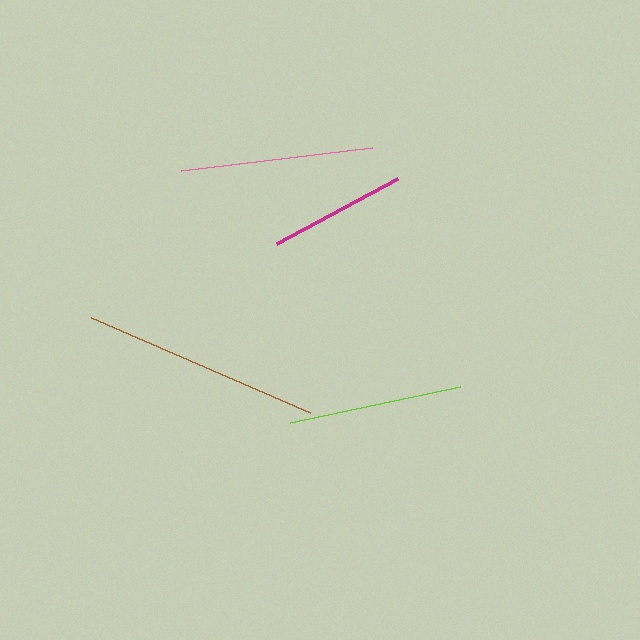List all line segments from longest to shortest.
From longest to shortest: brown, pink, lime, magenta.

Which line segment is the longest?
The brown line is the longest at approximately 238 pixels.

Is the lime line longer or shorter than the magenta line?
The lime line is longer than the magenta line.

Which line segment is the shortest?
The magenta line is the shortest at approximately 137 pixels.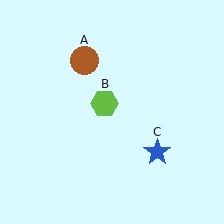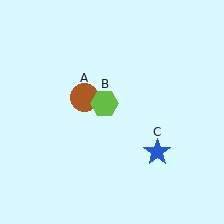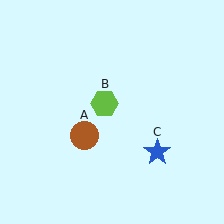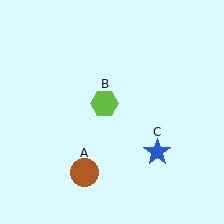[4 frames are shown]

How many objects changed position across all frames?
1 object changed position: brown circle (object A).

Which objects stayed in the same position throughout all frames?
Lime hexagon (object B) and blue star (object C) remained stationary.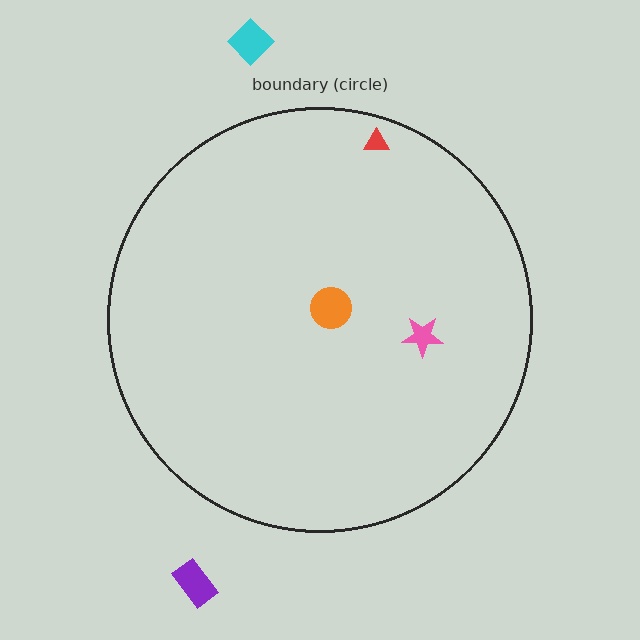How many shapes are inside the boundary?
3 inside, 2 outside.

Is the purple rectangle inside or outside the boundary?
Outside.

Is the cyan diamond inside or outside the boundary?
Outside.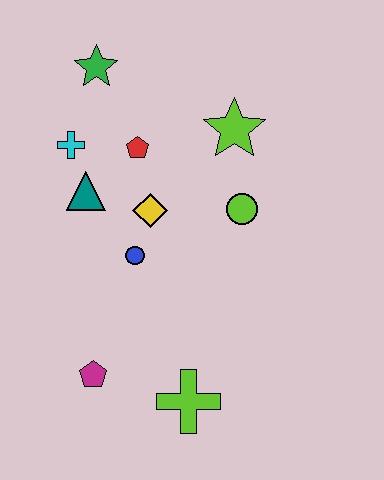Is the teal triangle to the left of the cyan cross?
No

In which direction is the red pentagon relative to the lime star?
The red pentagon is to the left of the lime star.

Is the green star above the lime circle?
Yes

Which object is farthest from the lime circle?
The magenta pentagon is farthest from the lime circle.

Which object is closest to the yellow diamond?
The blue circle is closest to the yellow diamond.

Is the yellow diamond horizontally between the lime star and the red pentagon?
Yes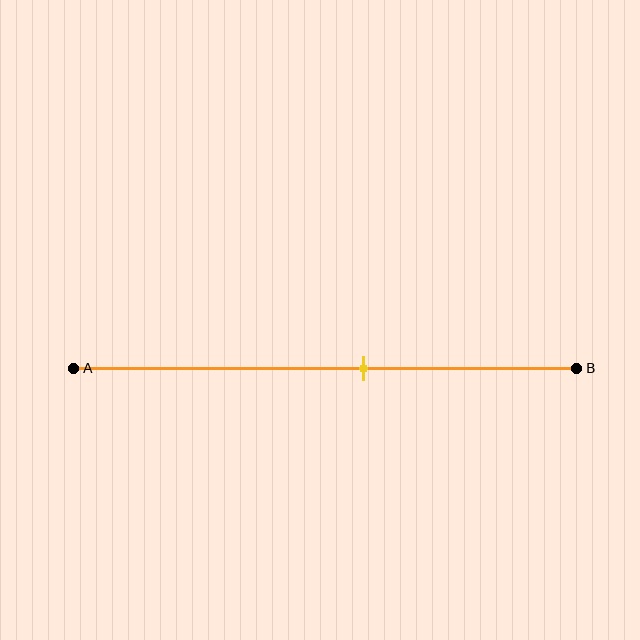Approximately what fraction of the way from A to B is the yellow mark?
The yellow mark is approximately 60% of the way from A to B.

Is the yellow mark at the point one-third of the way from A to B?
No, the mark is at about 60% from A, not at the 33% one-third point.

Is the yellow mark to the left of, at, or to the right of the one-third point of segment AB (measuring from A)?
The yellow mark is to the right of the one-third point of segment AB.